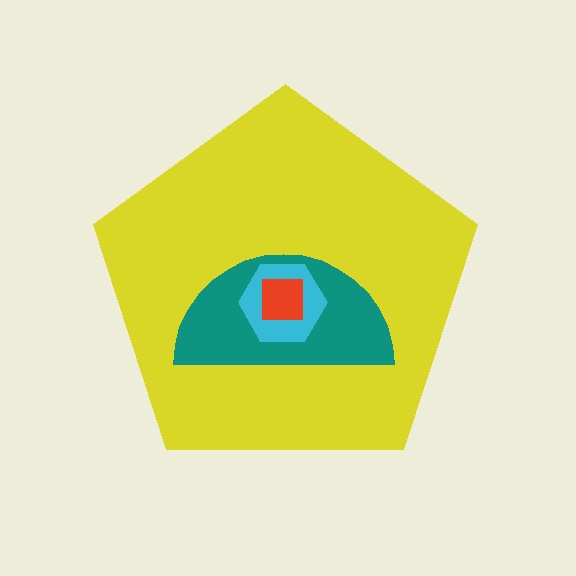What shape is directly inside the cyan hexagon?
The red square.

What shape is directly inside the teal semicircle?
The cyan hexagon.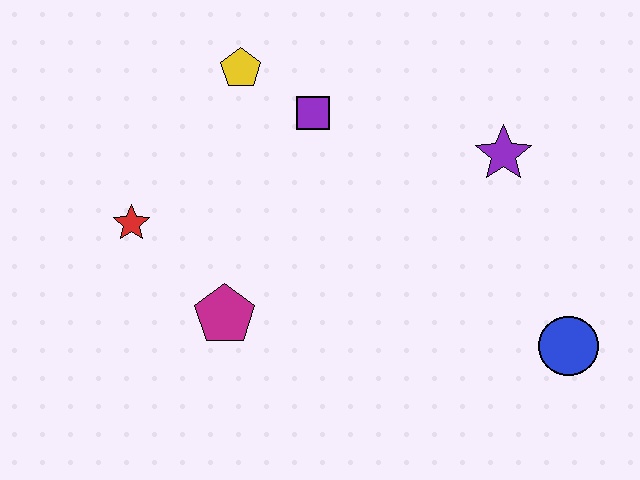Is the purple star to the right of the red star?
Yes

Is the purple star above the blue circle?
Yes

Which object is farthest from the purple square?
The blue circle is farthest from the purple square.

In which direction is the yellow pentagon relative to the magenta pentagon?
The yellow pentagon is above the magenta pentagon.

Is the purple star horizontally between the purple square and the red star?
No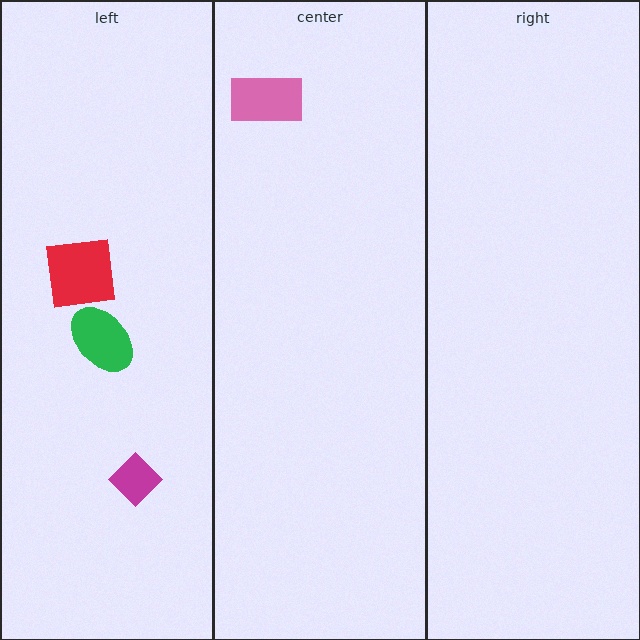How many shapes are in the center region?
1.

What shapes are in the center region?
The pink rectangle.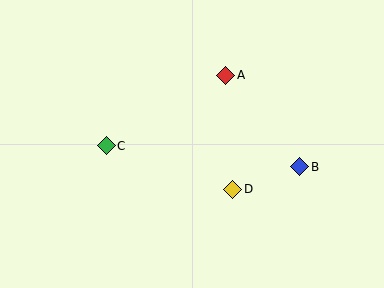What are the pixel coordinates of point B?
Point B is at (300, 167).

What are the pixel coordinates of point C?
Point C is at (106, 146).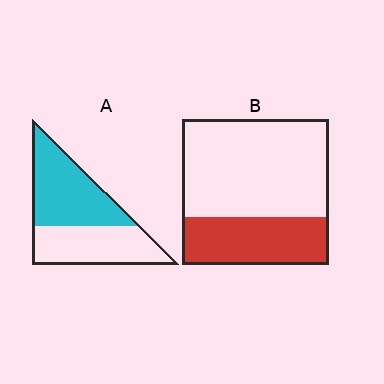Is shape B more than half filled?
No.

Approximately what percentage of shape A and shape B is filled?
A is approximately 55% and B is approximately 35%.